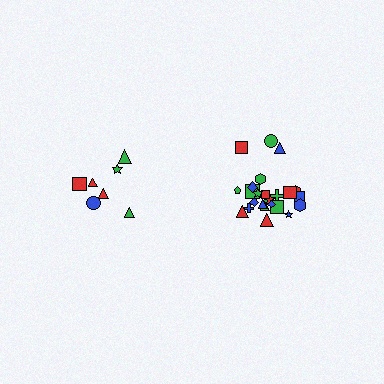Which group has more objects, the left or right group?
The right group.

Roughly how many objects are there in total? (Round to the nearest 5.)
Roughly 35 objects in total.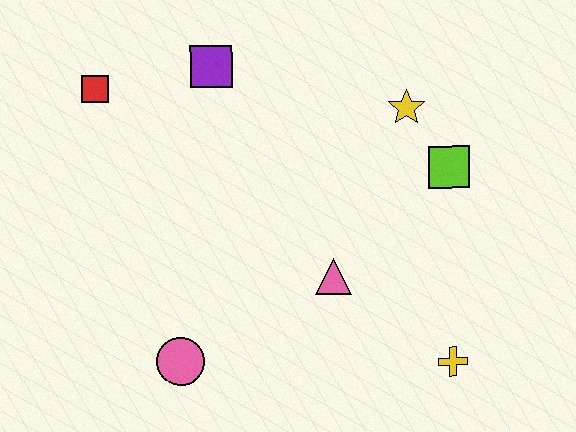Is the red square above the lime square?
Yes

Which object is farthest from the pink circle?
The yellow star is farthest from the pink circle.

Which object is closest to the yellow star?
The lime square is closest to the yellow star.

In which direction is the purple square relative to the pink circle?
The purple square is above the pink circle.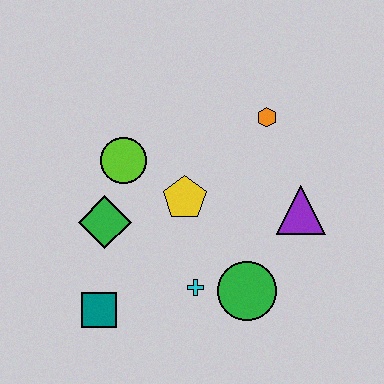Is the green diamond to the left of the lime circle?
Yes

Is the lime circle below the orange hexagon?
Yes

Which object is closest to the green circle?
The cyan cross is closest to the green circle.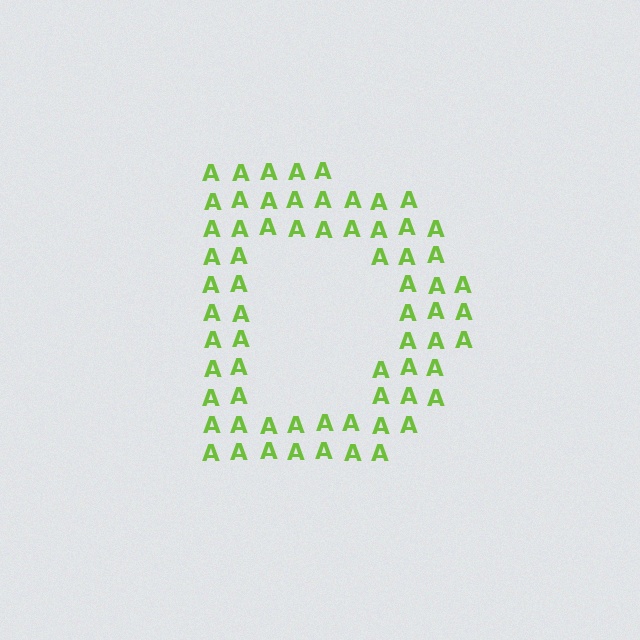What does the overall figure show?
The overall figure shows the letter D.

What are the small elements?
The small elements are letter A's.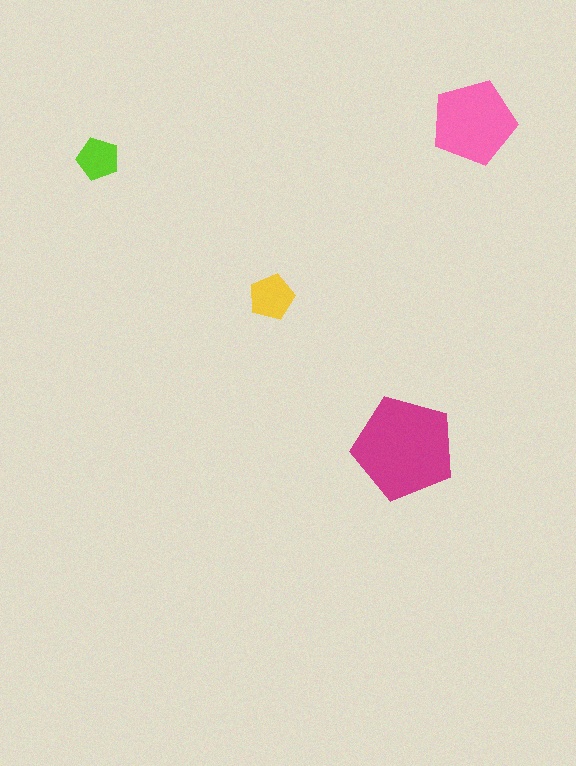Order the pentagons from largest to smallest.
the magenta one, the pink one, the yellow one, the lime one.